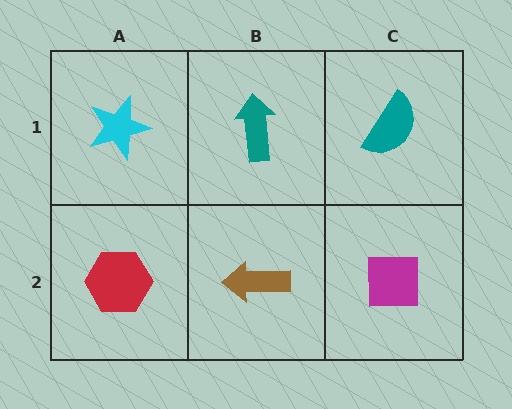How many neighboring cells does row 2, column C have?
2.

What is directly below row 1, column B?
A brown arrow.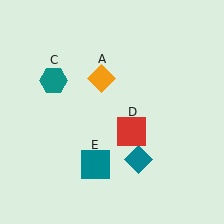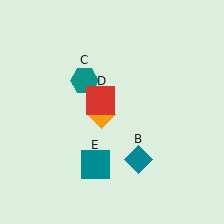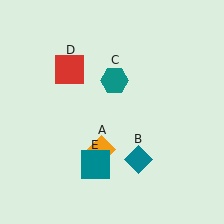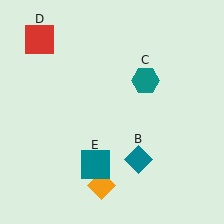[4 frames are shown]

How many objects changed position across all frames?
3 objects changed position: orange diamond (object A), teal hexagon (object C), red square (object D).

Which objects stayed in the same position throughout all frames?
Teal diamond (object B) and teal square (object E) remained stationary.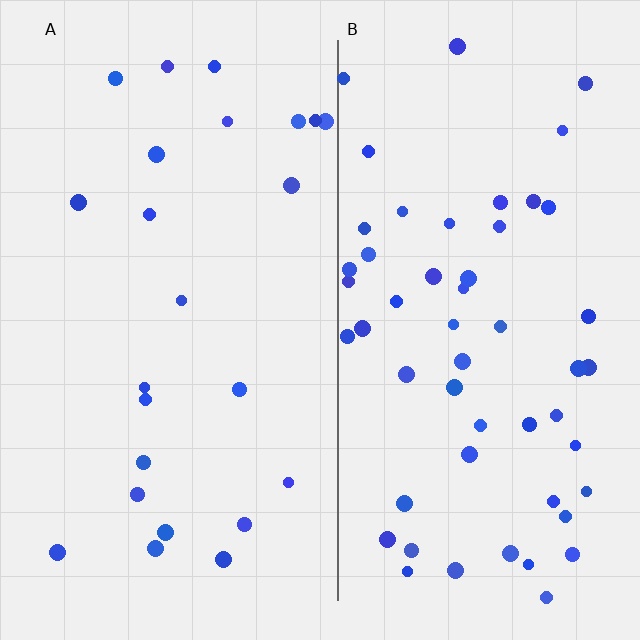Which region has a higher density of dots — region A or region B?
B (the right).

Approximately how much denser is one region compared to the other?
Approximately 2.3× — region B over region A.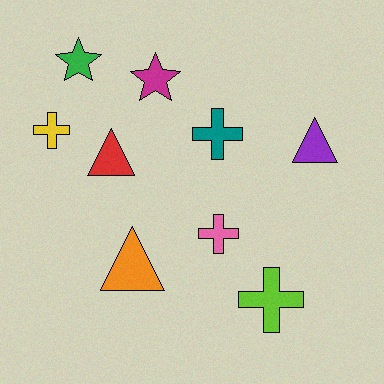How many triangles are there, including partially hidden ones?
There are 3 triangles.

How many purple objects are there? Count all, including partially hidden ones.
There is 1 purple object.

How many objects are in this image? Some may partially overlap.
There are 9 objects.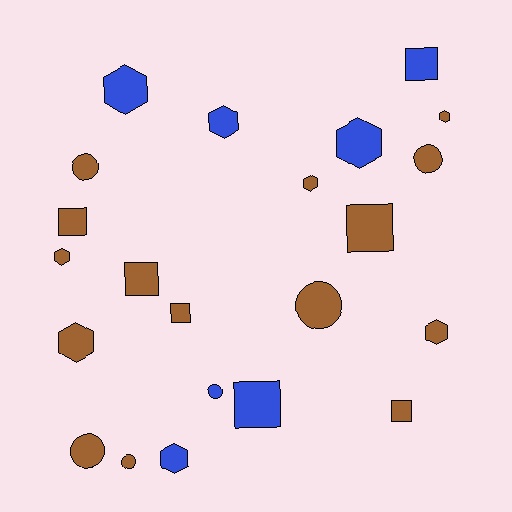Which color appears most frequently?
Brown, with 15 objects.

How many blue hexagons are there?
There are 4 blue hexagons.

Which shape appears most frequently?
Hexagon, with 9 objects.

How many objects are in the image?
There are 22 objects.